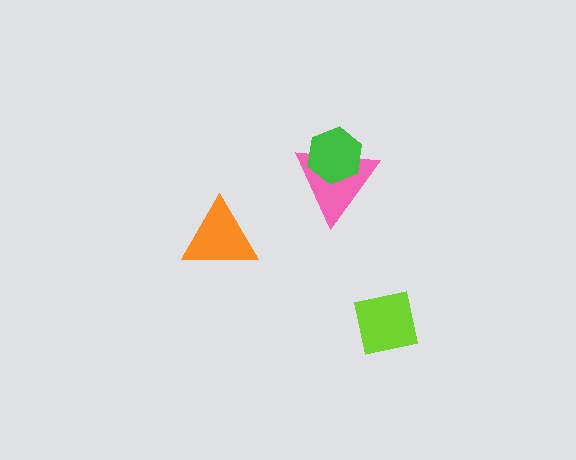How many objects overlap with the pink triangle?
1 object overlaps with the pink triangle.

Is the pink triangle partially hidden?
Yes, it is partially covered by another shape.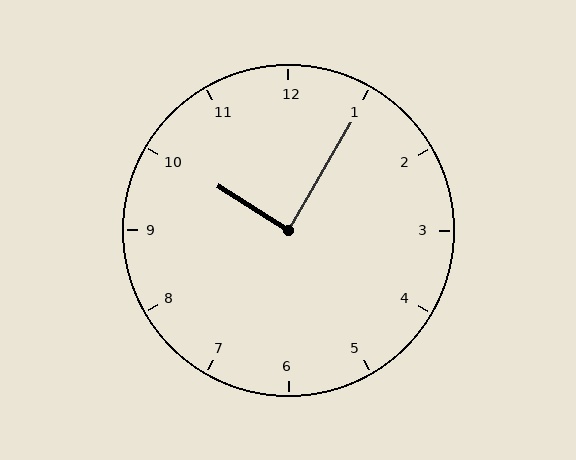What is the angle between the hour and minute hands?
Approximately 88 degrees.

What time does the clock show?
10:05.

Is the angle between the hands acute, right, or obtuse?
It is right.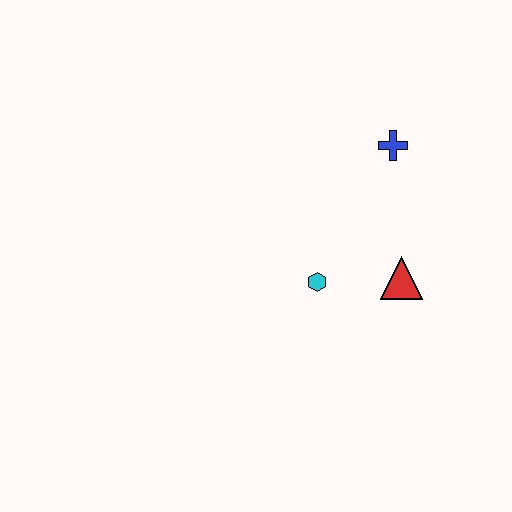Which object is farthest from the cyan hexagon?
The blue cross is farthest from the cyan hexagon.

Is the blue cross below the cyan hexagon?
No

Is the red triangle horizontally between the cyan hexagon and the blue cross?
No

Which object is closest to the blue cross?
The red triangle is closest to the blue cross.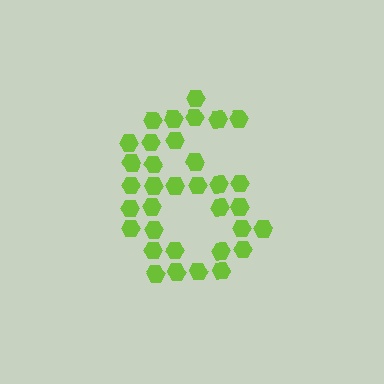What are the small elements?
The small elements are hexagons.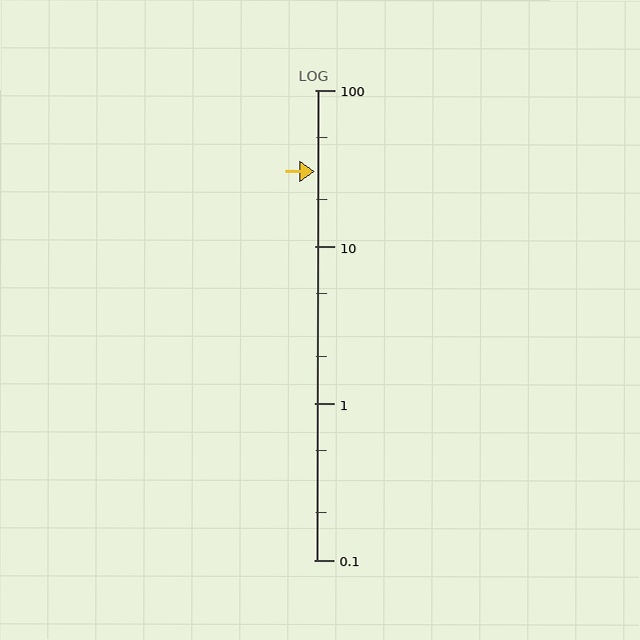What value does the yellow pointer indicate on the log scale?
The pointer indicates approximately 30.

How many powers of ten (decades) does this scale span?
The scale spans 3 decades, from 0.1 to 100.